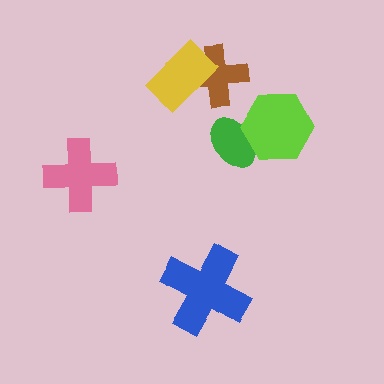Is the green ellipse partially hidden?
Yes, it is partially covered by another shape.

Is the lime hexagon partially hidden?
No, no other shape covers it.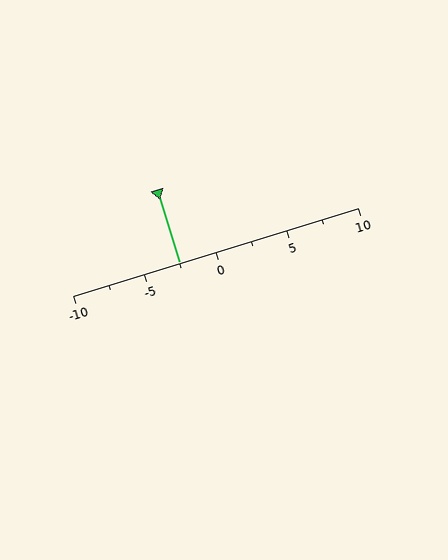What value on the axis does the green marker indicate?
The marker indicates approximately -2.5.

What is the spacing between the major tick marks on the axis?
The major ticks are spaced 5 apart.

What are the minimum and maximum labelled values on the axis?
The axis runs from -10 to 10.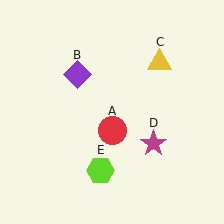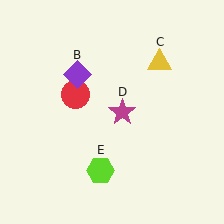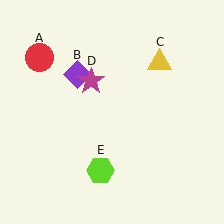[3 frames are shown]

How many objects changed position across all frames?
2 objects changed position: red circle (object A), magenta star (object D).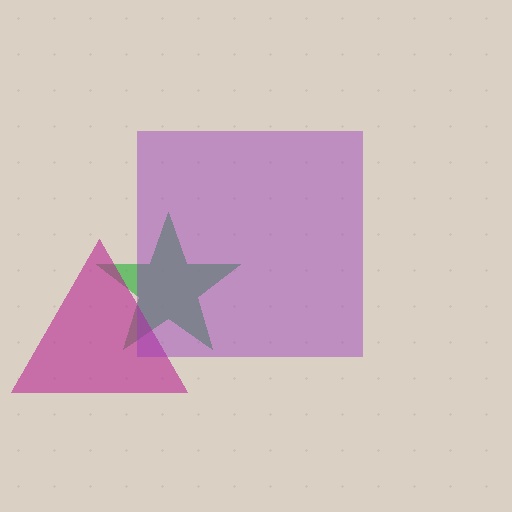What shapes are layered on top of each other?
The layered shapes are: a green star, a magenta triangle, a purple square.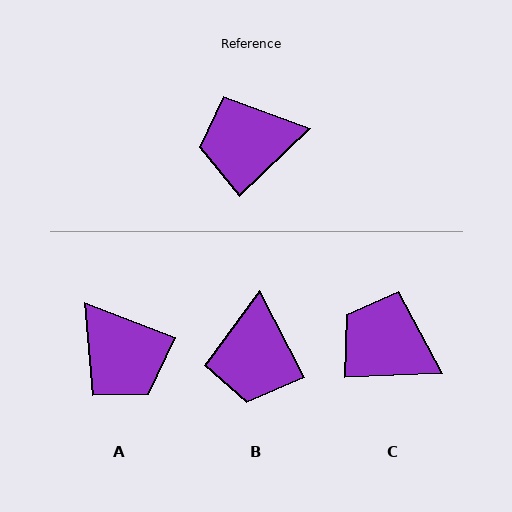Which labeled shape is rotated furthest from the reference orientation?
A, about 115 degrees away.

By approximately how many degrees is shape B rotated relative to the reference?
Approximately 74 degrees counter-clockwise.